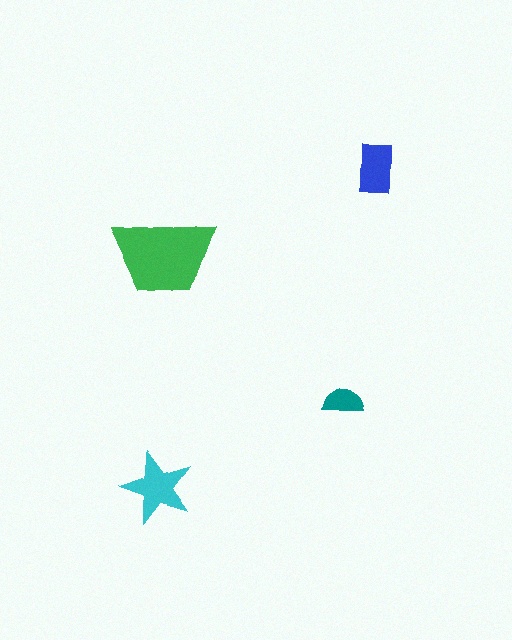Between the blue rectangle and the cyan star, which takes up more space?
The cyan star.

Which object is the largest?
The green trapezoid.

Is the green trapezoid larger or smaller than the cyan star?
Larger.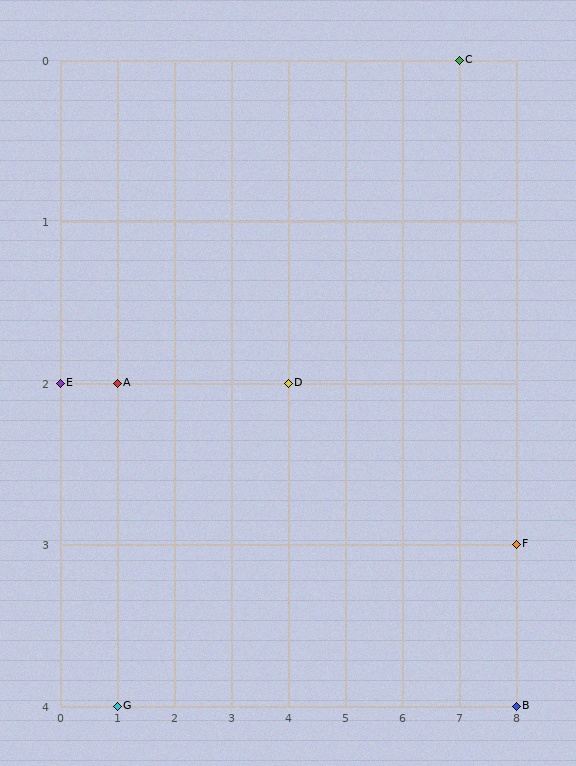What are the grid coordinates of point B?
Point B is at grid coordinates (8, 4).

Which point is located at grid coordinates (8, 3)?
Point F is at (8, 3).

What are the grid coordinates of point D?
Point D is at grid coordinates (4, 2).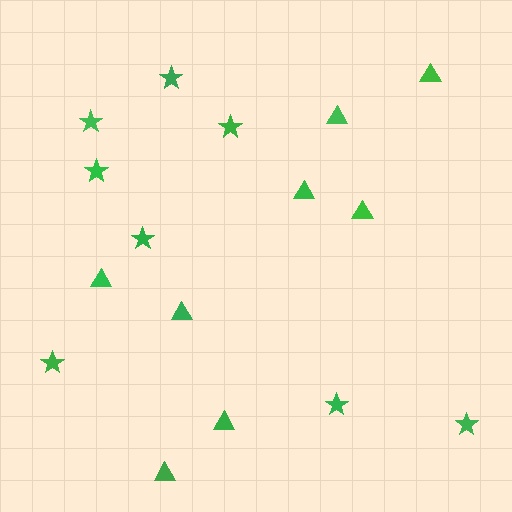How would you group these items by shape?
There are 2 groups: one group of stars (8) and one group of triangles (8).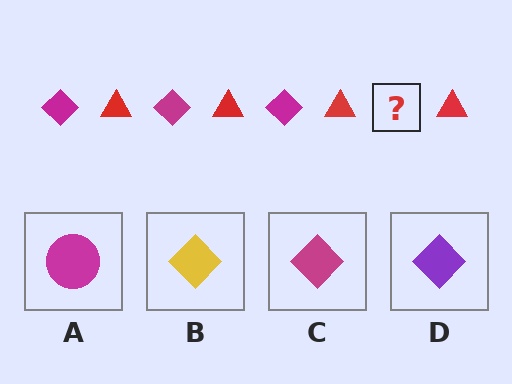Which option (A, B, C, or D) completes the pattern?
C.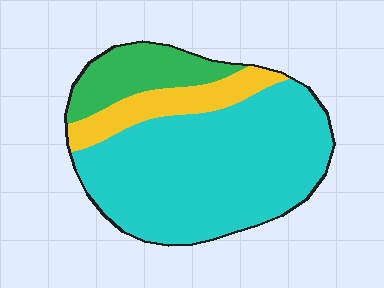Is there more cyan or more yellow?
Cyan.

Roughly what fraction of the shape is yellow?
Yellow takes up about one sixth (1/6) of the shape.